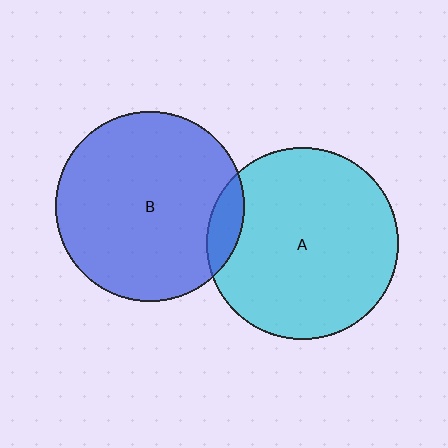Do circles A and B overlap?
Yes.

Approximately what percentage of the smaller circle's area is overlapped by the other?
Approximately 10%.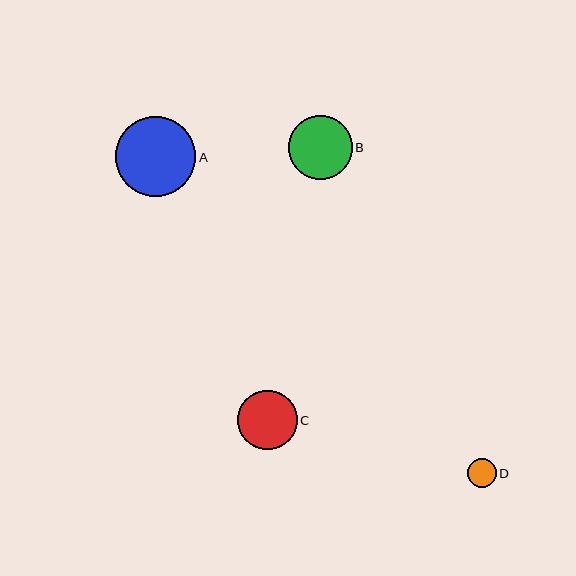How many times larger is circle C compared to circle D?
Circle C is approximately 2.1 times the size of circle D.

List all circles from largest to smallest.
From largest to smallest: A, B, C, D.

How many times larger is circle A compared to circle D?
Circle A is approximately 2.8 times the size of circle D.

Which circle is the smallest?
Circle D is the smallest with a size of approximately 29 pixels.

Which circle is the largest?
Circle A is the largest with a size of approximately 80 pixels.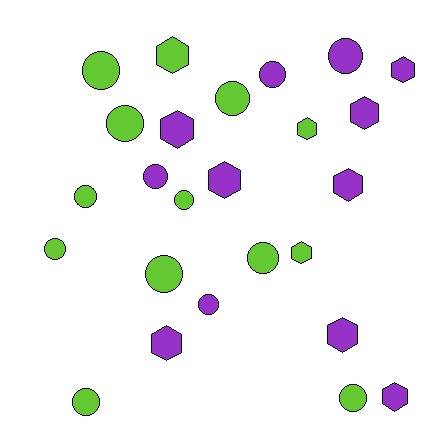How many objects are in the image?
There are 25 objects.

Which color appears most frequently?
Lime, with 13 objects.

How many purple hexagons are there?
There are 8 purple hexagons.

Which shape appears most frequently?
Circle, with 14 objects.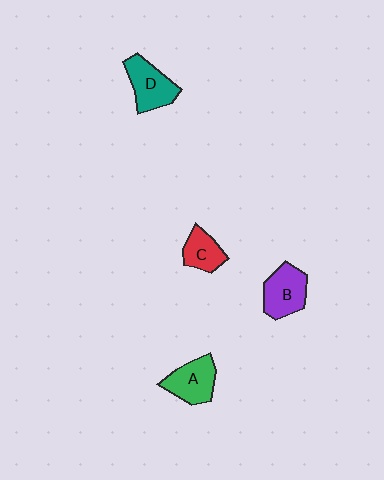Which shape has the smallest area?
Shape C (red).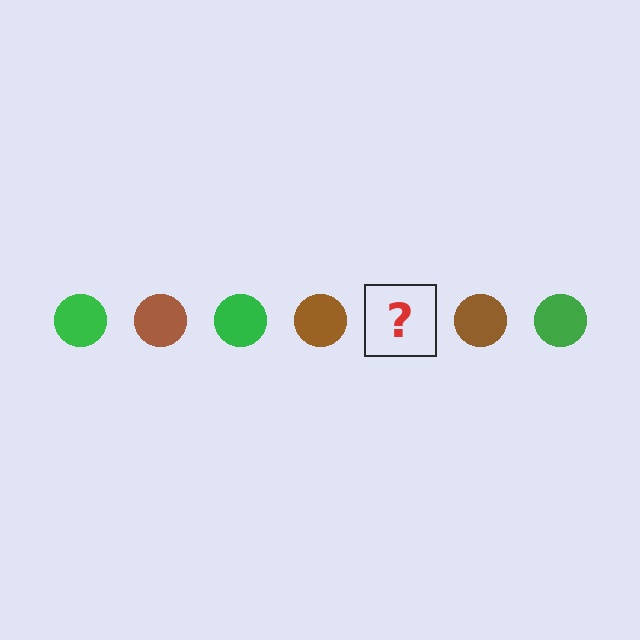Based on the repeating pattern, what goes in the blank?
The blank should be a green circle.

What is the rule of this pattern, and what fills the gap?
The rule is that the pattern cycles through green, brown circles. The gap should be filled with a green circle.